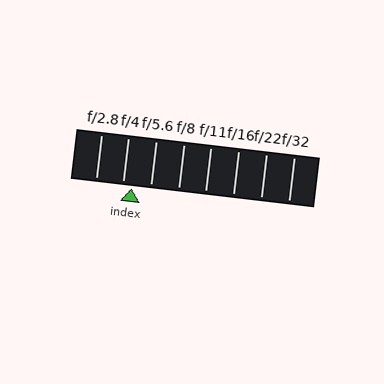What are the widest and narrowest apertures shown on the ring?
The widest aperture shown is f/2.8 and the narrowest is f/32.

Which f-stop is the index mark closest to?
The index mark is closest to f/4.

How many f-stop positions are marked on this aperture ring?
There are 8 f-stop positions marked.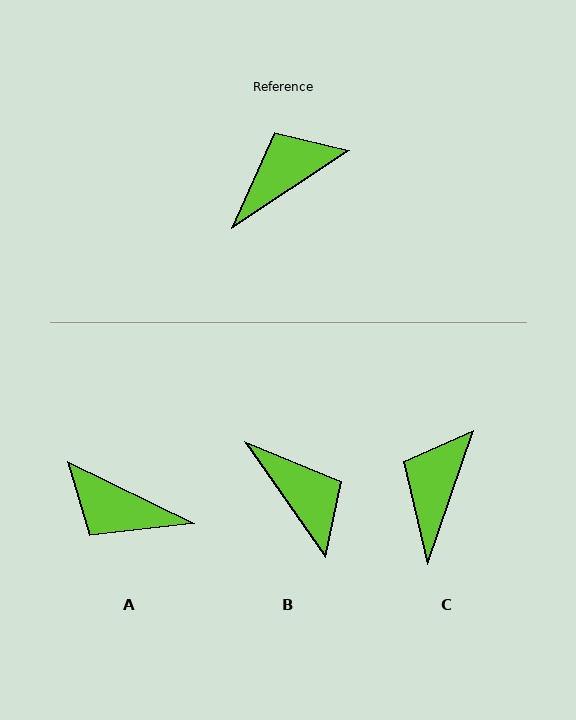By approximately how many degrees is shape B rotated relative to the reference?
Approximately 89 degrees clockwise.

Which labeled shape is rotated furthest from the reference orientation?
A, about 120 degrees away.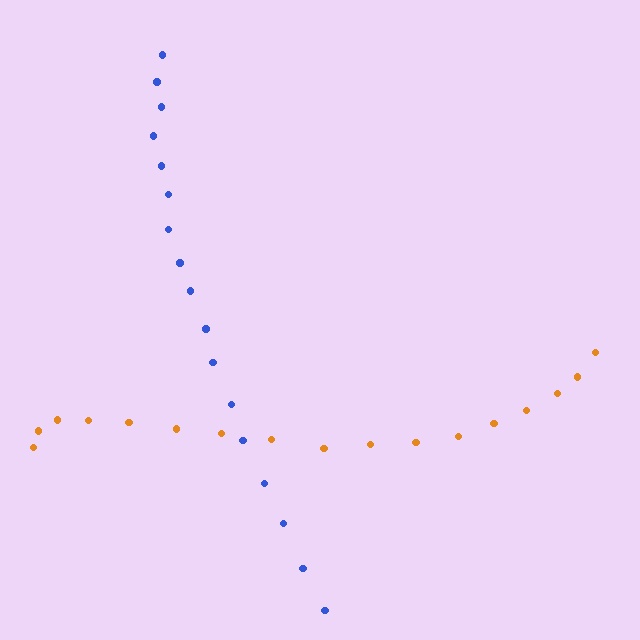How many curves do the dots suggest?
There are 2 distinct paths.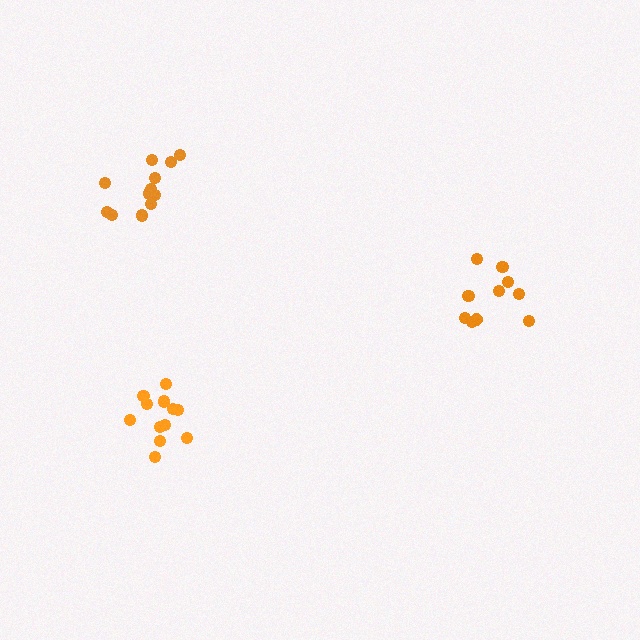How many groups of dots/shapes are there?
There are 3 groups.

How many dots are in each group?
Group 1: 12 dots, Group 2: 10 dots, Group 3: 12 dots (34 total).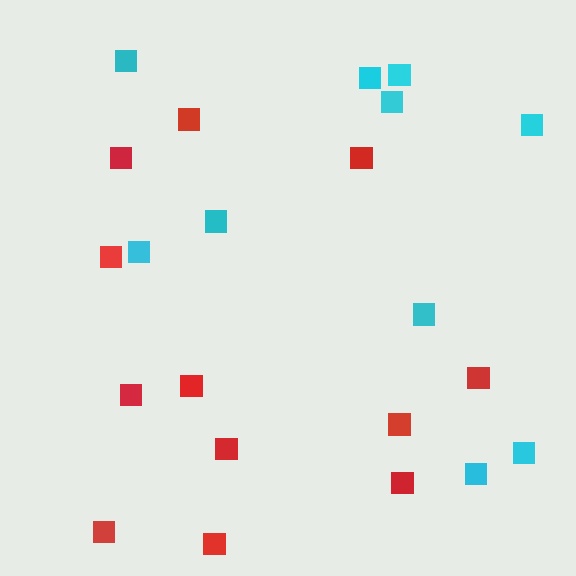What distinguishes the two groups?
There are 2 groups: one group of cyan squares (10) and one group of red squares (12).